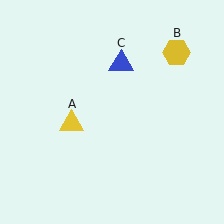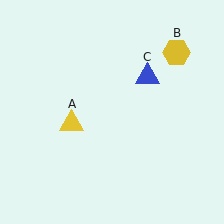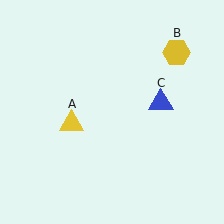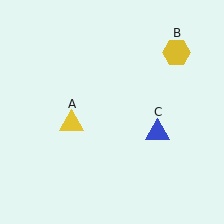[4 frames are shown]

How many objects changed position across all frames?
1 object changed position: blue triangle (object C).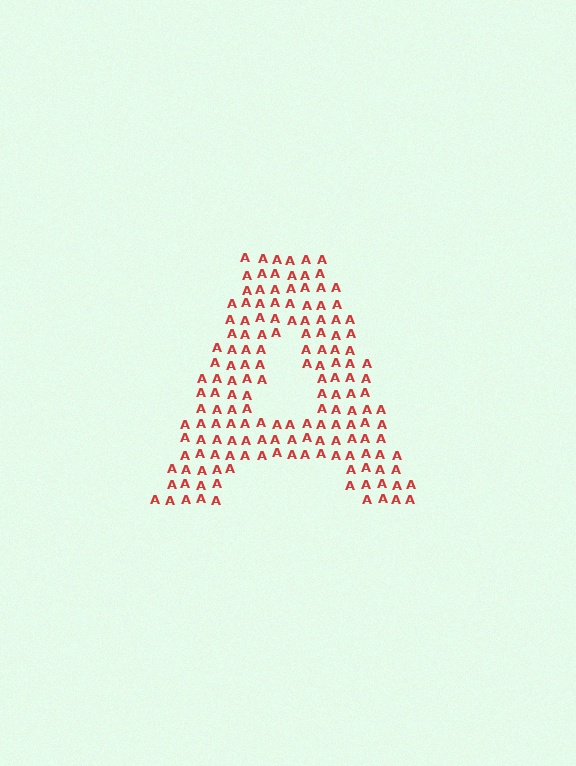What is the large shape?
The large shape is the letter A.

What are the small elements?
The small elements are letter A's.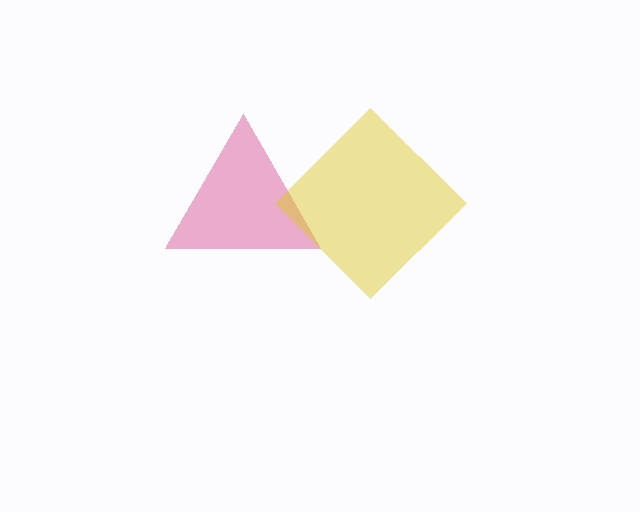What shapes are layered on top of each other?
The layered shapes are: a magenta triangle, a yellow diamond.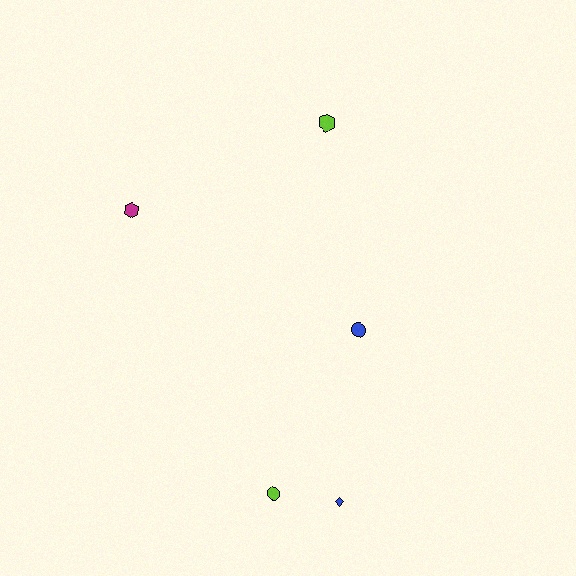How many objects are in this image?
There are 5 objects.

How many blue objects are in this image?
There are 2 blue objects.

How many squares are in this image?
There are no squares.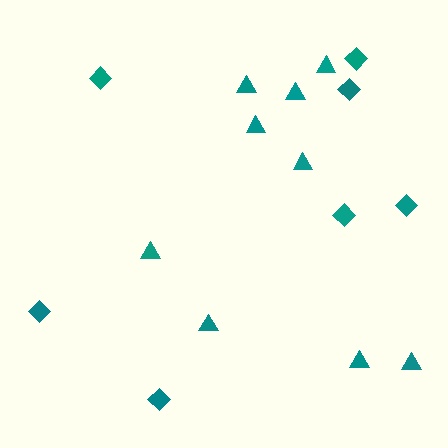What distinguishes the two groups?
There are 2 groups: one group of diamonds (7) and one group of triangles (9).